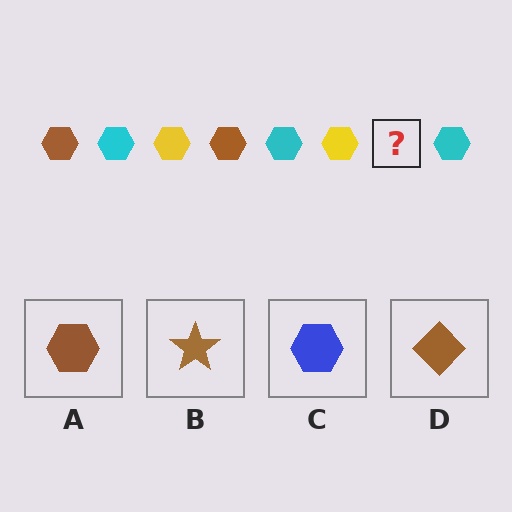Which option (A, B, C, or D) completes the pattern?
A.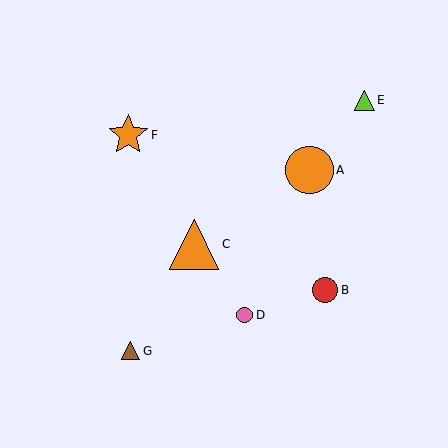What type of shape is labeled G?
Shape G is a brown triangle.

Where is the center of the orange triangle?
The center of the orange triangle is at (194, 244).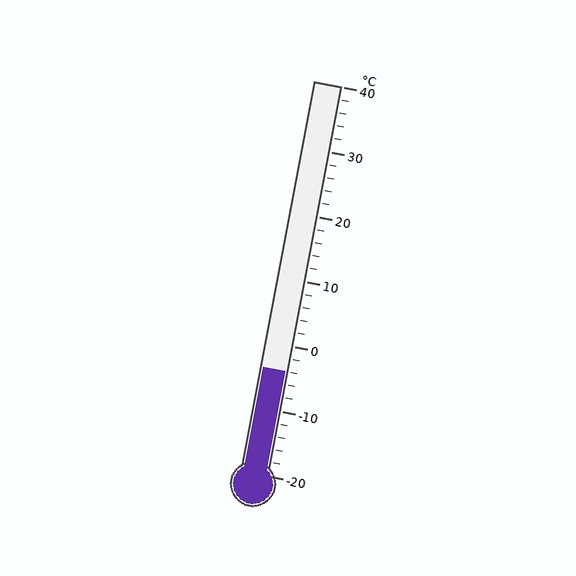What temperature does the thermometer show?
The thermometer shows approximately -4°C.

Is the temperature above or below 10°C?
The temperature is below 10°C.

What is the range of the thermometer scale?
The thermometer scale ranges from -20°C to 40°C.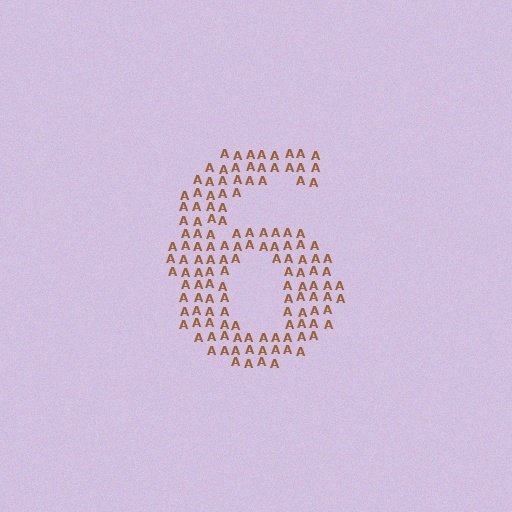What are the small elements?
The small elements are letter A's.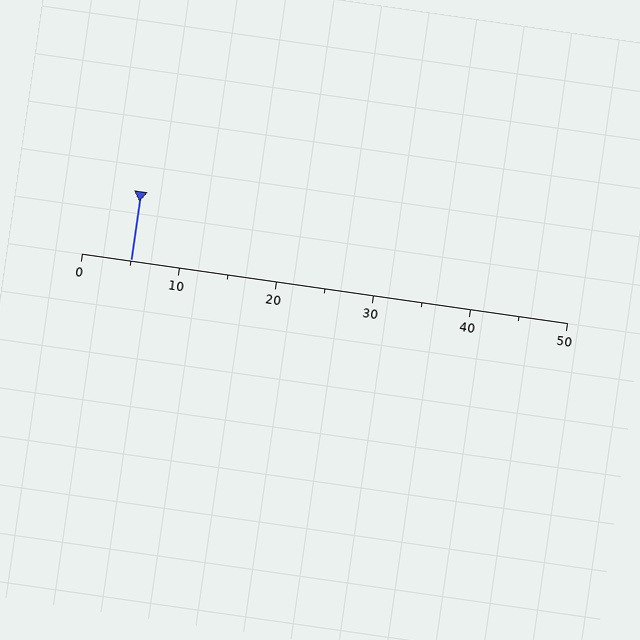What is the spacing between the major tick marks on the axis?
The major ticks are spaced 10 apart.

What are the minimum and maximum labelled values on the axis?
The axis runs from 0 to 50.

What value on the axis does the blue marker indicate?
The marker indicates approximately 5.